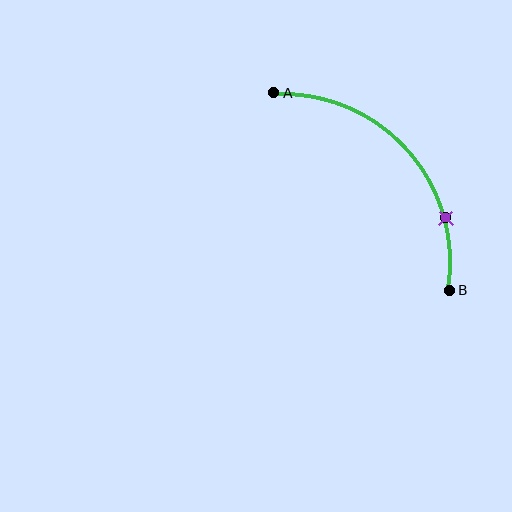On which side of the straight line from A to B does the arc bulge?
The arc bulges above and to the right of the straight line connecting A and B.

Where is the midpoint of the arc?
The arc midpoint is the point on the curve farthest from the straight line joining A and B. It sits above and to the right of that line.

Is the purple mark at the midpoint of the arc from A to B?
No. The purple mark lies on the arc but is closer to endpoint B. The arc midpoint would be at the point on the curve equidistant along the arc from both A and B.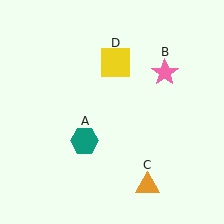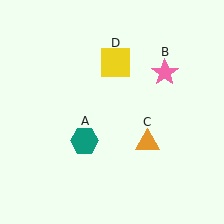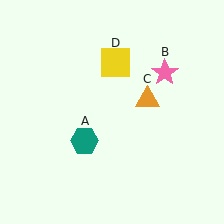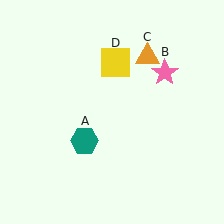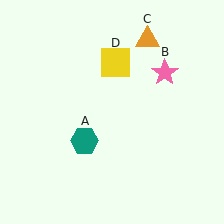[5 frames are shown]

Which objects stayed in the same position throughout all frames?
Teal hexagon (object A) and pink star (object B) and yellow square (object D) remained stationary.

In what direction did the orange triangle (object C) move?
The orange triangle (object C) moved up.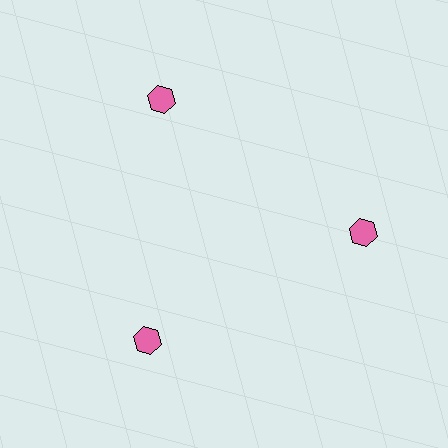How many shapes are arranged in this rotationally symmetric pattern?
There are 3 shapes, arranged in 3 groups of 1.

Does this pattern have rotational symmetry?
Yes, this pattern has 3-fold rotational symmetry. It looks the same after rotating 120 degrees around the center.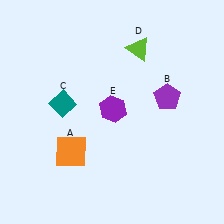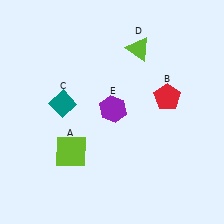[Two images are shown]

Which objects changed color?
A changed from orange to lime. B changed from purple to red.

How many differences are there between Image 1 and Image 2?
There are 2 differences between the two images.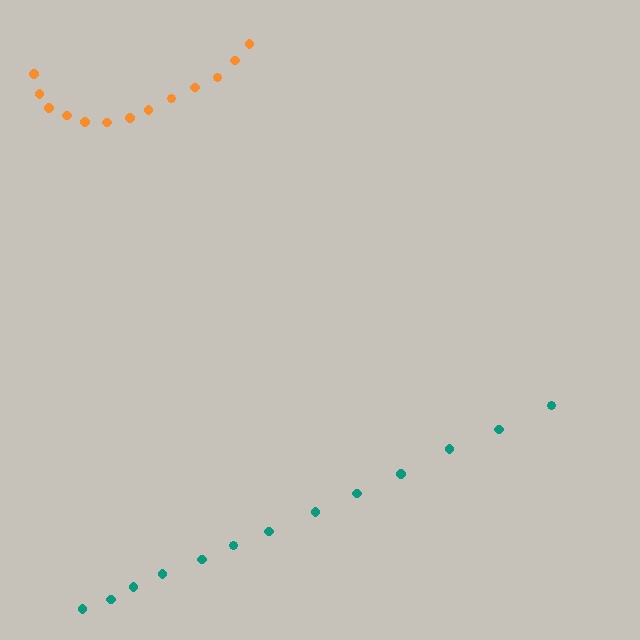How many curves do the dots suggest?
There are 2 distinct paths.